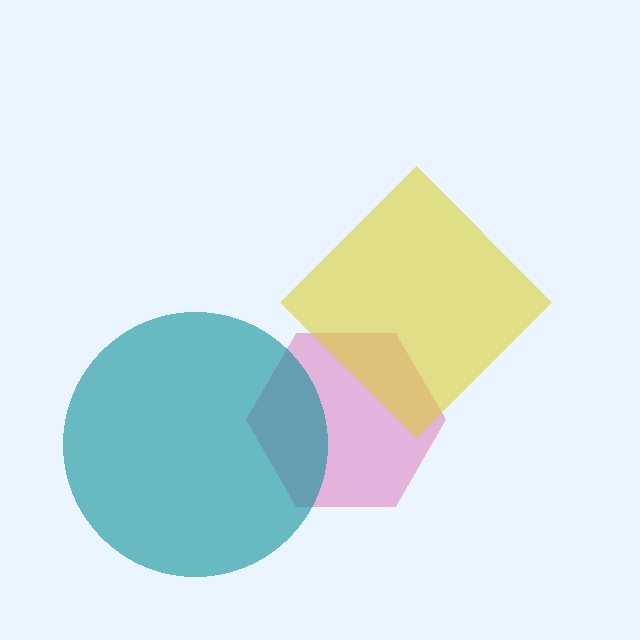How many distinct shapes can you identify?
There are 3 distinct shapes: a pink hexagon, a yellow diamond, a teal circle.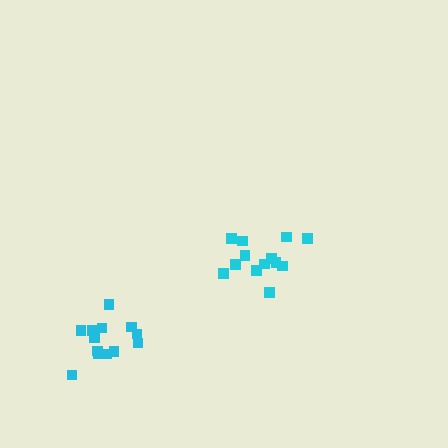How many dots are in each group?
Group 1: 13 dots, Group 2: 13 dots (26 total).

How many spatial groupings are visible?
There are 2 spatial groupings.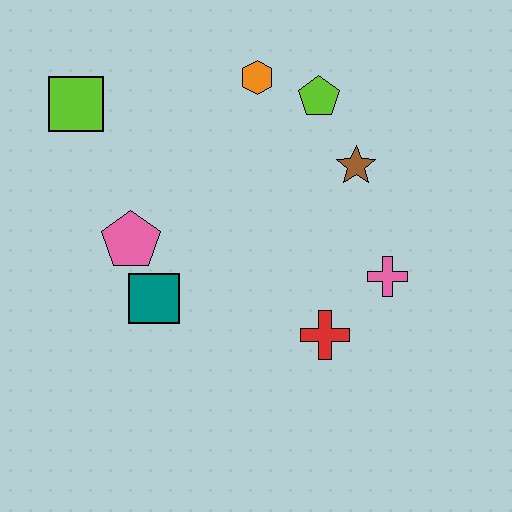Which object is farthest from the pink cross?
The lime square is farthest from the pink cross.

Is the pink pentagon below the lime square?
Yes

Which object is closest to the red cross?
The pink cross is closest to the red cross.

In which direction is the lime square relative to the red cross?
The lime square is to the left of the red cross.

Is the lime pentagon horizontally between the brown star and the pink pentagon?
Yes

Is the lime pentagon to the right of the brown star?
No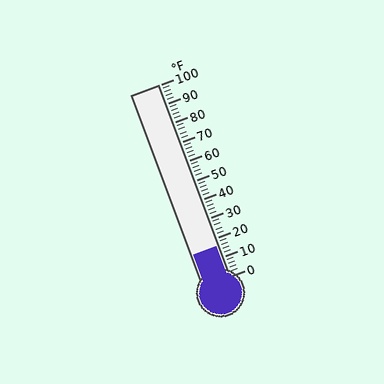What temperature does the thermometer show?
The thermometer shows approximately 16°F.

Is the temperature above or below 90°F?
The temperature is below 90°F.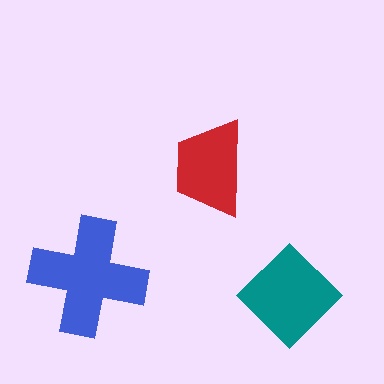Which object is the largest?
The blue cross.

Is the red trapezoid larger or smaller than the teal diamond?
Smaller.